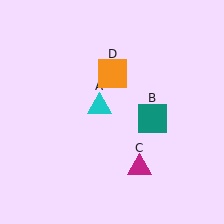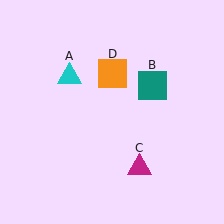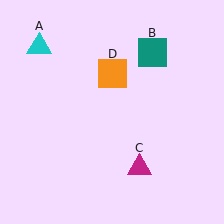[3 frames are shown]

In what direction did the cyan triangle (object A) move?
The cyan triangle (object A) moved up and to the left.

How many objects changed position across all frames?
2 objects changed position: cyan triangle (object A), teal square (object B).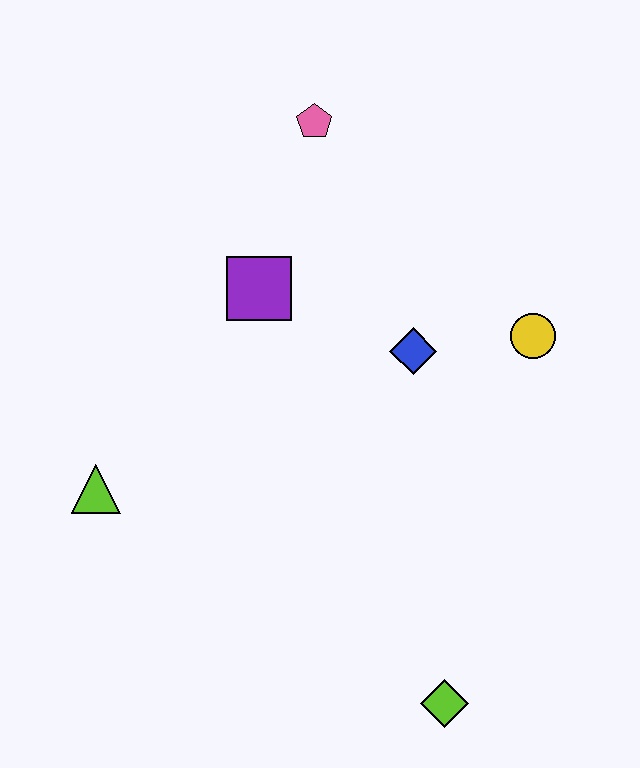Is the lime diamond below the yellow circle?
Yes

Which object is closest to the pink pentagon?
The purple square is closest to the pink pentagon.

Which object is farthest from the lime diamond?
The pink pentagon is farthest from the lime diamond.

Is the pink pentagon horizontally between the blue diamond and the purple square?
Yes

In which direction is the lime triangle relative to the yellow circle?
The lime triangle is to the left of the yellow circle.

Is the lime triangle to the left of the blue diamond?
Yes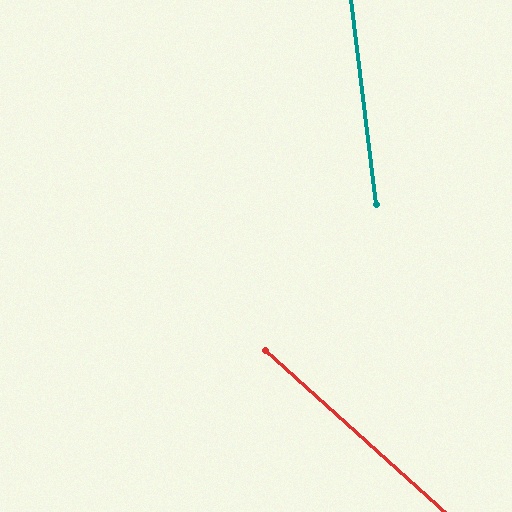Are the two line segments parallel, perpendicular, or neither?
Neither parallel nor perpendicular — they differ by about 41°.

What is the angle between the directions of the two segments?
Approximately 41 degrees.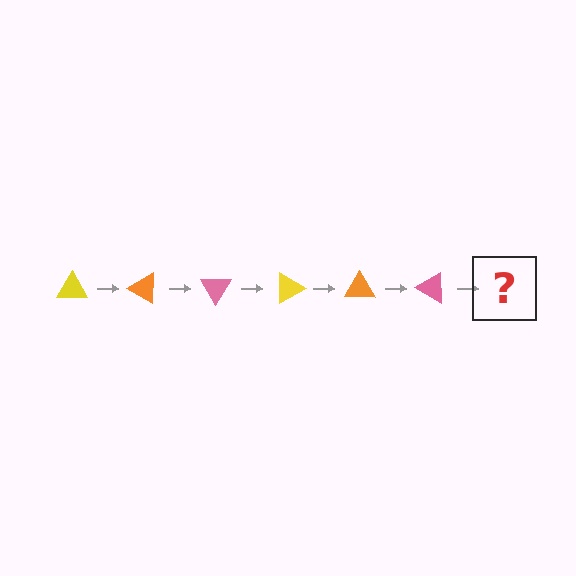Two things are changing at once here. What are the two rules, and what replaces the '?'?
The two rules are that it rotates 30 degrees each step and the color cycles through yellow, orange, and pink. The '?' should be a yellow triangle, rotated 180 degrees from the start.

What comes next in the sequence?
The next element should be a yellow triangle, rotated 180 degrees from the start.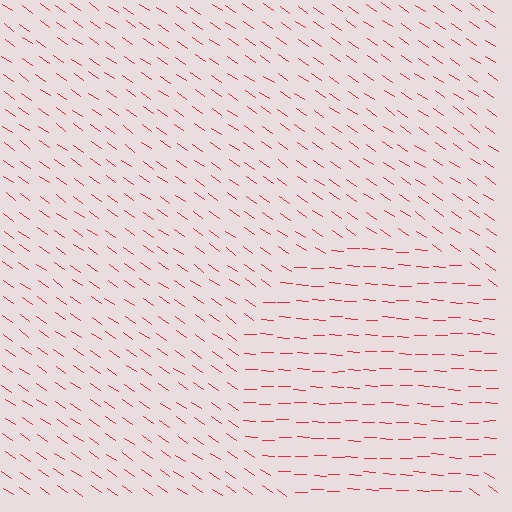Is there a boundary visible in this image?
Yes, there is a texture boundary formed by a change in line orientation.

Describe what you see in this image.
The image is filled with small red line segments. A circle region in the image has lines oriented differently from the surrounding lines, creating a visible texture boundary.